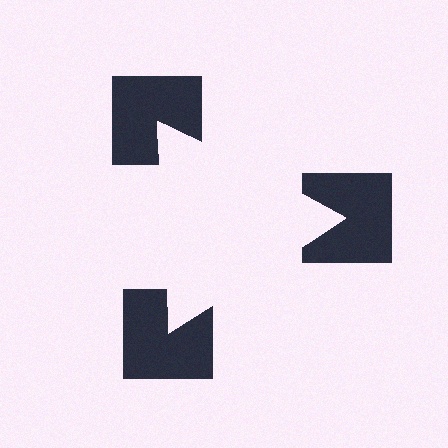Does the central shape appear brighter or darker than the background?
It typically appears slightly brighter than the background, even though no actual brightness change is drawn.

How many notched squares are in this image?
There are 3 — one at each vertex of the illusory triangle.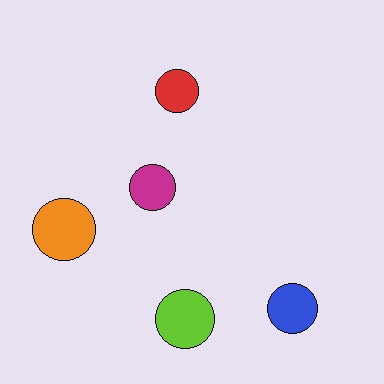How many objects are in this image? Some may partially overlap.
There are 5 objects.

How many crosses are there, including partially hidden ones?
There are no crosses.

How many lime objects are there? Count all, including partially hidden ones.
There is 1 lime object.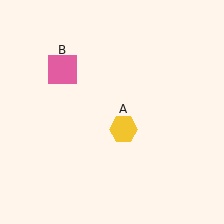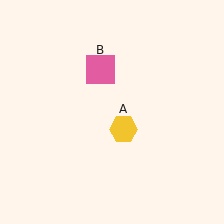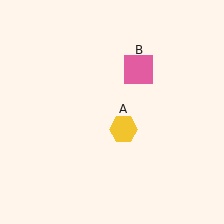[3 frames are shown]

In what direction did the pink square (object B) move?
The pink square (object B) moved right.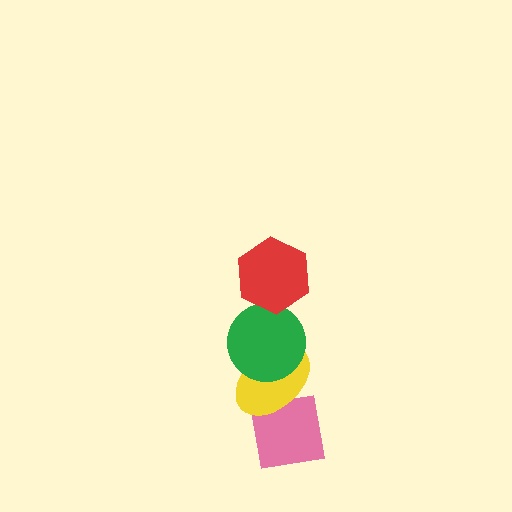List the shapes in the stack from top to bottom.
From top to bottom: the red hexagon, the green circle, the yellow ellipse, the pink square.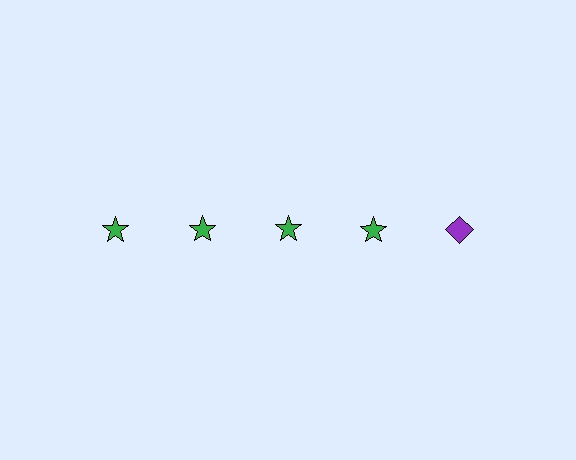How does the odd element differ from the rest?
It differs in both color (purple instead of green) and shape (diamond instead of star).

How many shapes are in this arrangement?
There are 5 shapes arranged in a grid pattern.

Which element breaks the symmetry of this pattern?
The purple diamond in the top row, rightmost column breaks the symmetry. All other shapes are green stars.